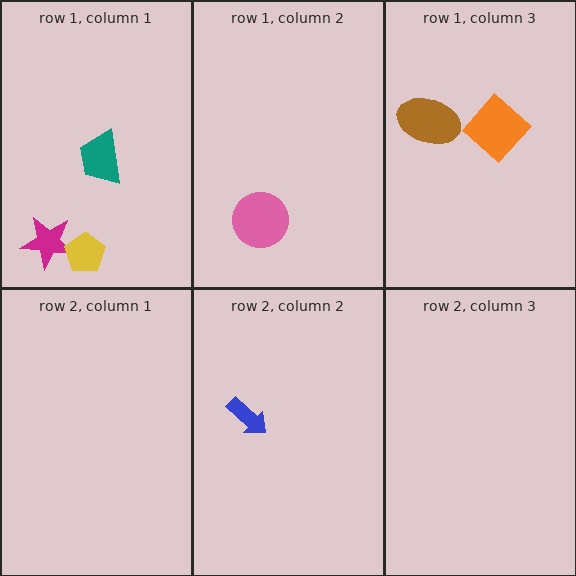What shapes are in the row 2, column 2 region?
The blue arrow.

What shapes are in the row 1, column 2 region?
The pink circle.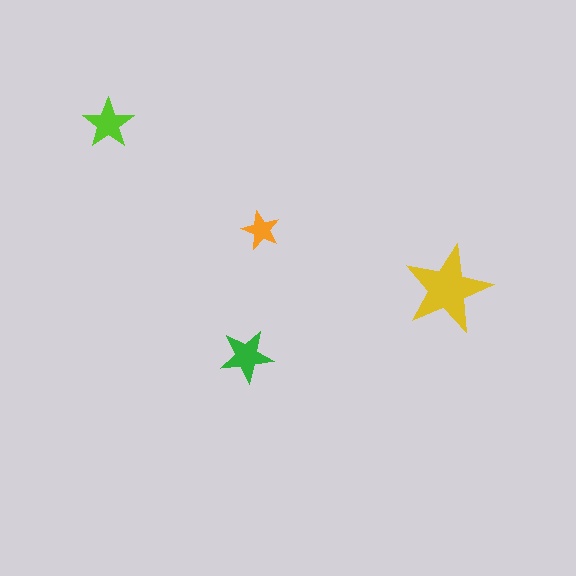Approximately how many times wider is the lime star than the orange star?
About 1.5 times wider.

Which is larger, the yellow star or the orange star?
The yellow one.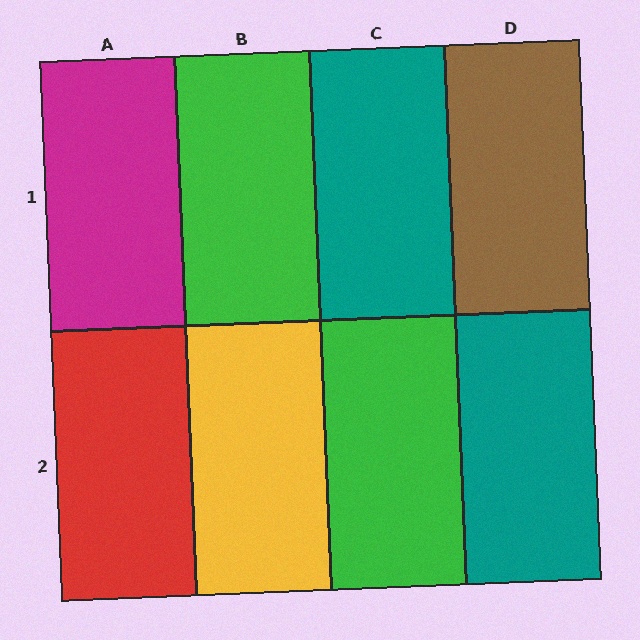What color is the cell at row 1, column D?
Brown.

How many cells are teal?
2 cells are teal.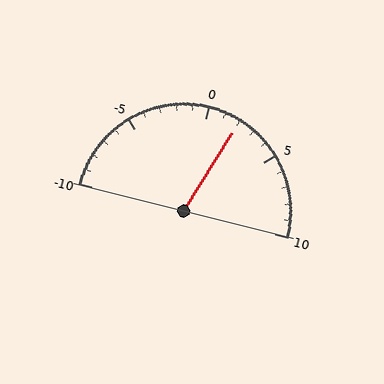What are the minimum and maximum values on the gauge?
The gauge ranges from -10 to 10.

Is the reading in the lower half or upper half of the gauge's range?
The reading is in the upper half of the range (-10 to 10).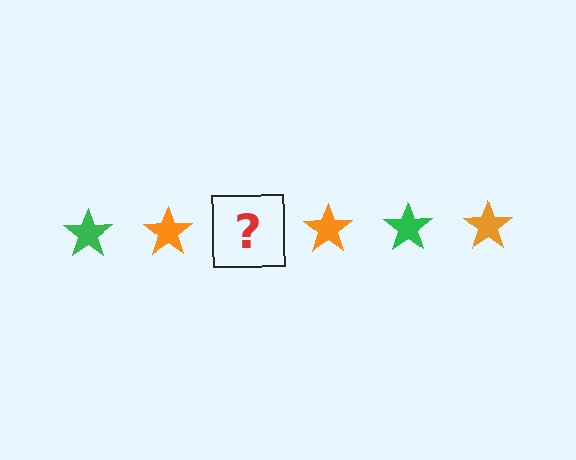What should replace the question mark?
The question mark should be replaced with a green star.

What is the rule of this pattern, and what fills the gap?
The rule is that the pattern cycles through green, orange stars. The gap should be filled with a green star.